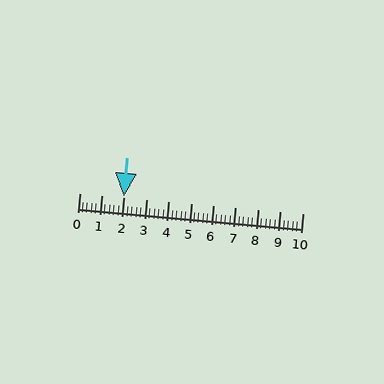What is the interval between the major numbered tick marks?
The major tick marks are spaced 1 units apart.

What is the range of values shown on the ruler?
The ruler shows values from 0 to 10.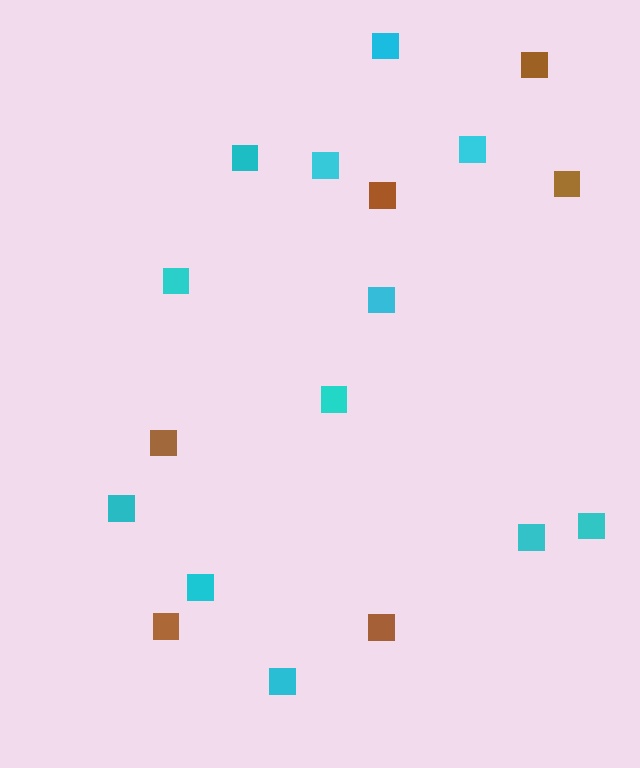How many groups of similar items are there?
There are 2 groups: one group of cyan squares (12) and one group of brown squares (6).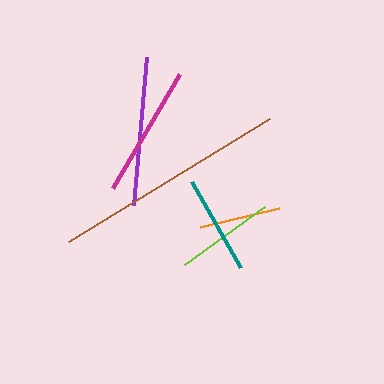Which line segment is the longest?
The brown line is the longest at approximately 236 pixels.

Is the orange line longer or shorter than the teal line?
The teal line is longer than the orange line.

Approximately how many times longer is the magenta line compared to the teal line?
The magenta line is approximately 1.3 times the length of the teal line.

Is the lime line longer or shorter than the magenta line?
The magenta line is longer than the lime line.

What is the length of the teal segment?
The teal segment is approximately 99 pixels long.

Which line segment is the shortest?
The orange line is the shortest at approximately 81 pixels.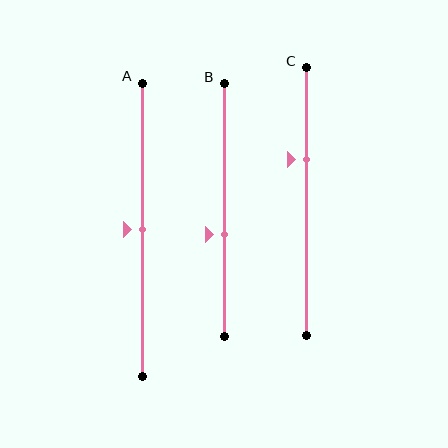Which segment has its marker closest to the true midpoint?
Segment A has its marker closest to the true midpoint.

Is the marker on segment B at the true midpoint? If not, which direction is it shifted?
No, the marker on segment B is shifted downward by about 10% of the segment length.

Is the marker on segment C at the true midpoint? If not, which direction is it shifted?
No, the marker on segment C is shifted upward by about 16% of the segment length.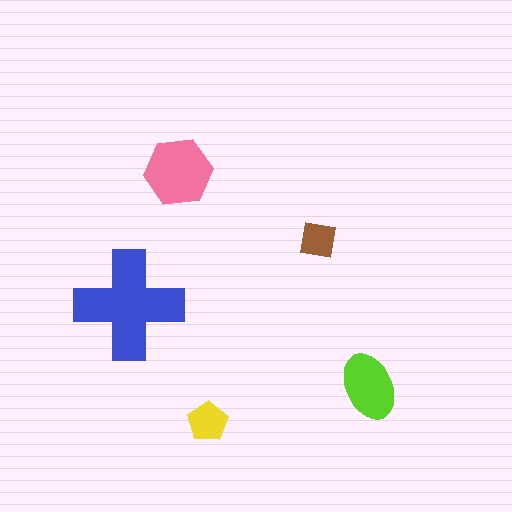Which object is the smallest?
The brown square.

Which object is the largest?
The blue cross.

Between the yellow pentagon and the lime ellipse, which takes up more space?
The lime ellipse.